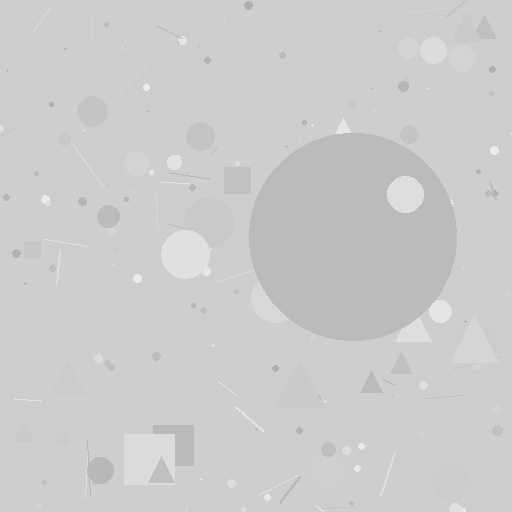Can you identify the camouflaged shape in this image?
The camouflaged shape is a circle.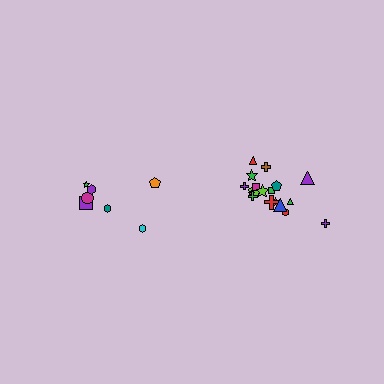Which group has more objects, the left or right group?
The right group.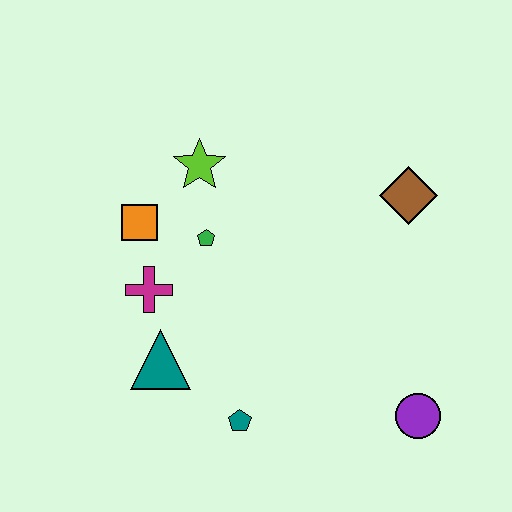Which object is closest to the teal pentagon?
The teal triangle is closest to the teal pentagon.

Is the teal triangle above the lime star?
No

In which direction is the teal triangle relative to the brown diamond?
The teal triangle is to the left of the brown diamond.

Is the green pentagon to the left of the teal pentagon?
Yes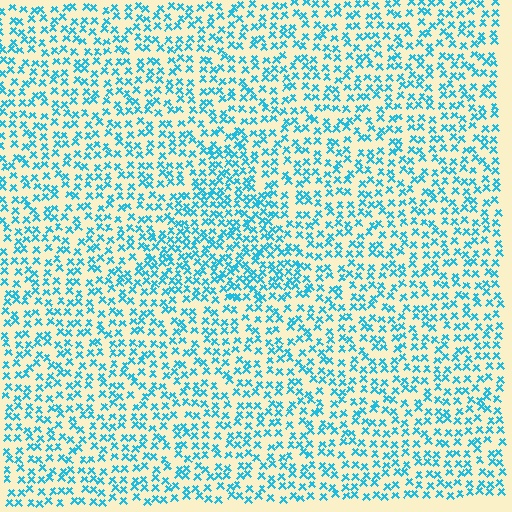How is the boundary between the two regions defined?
The boundary is defined by a change in element density (approximately 1.6x ratio). All elements are the same color, size, and shape.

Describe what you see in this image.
The image contains small cyan elements arranged at two different densities. A triangle-shaped region is visible where the elements are more densely packed than the surrounding area.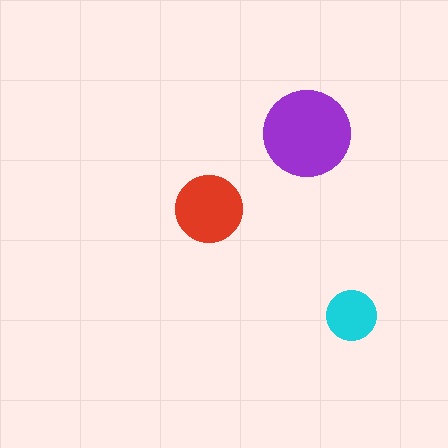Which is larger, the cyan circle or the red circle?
The red one.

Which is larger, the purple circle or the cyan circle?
The purple one.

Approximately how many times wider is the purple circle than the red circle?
About 1.5 times wider.